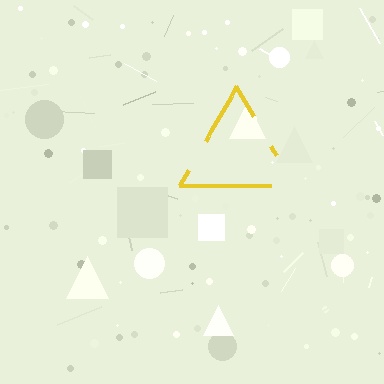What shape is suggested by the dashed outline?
The dashed outline suggests a triangle.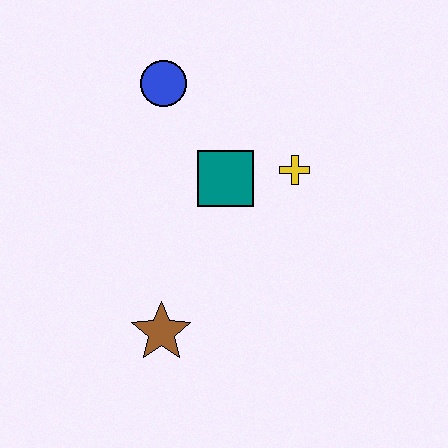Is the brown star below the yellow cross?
Yes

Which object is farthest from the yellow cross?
The brown star is farthest from the yellow cross.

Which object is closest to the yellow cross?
The teal square is closest to the yellow cross.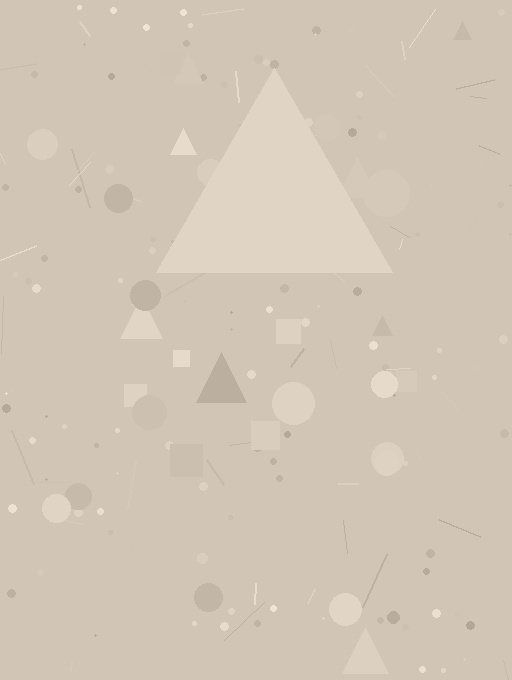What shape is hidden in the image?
A triangle is hidden in the image.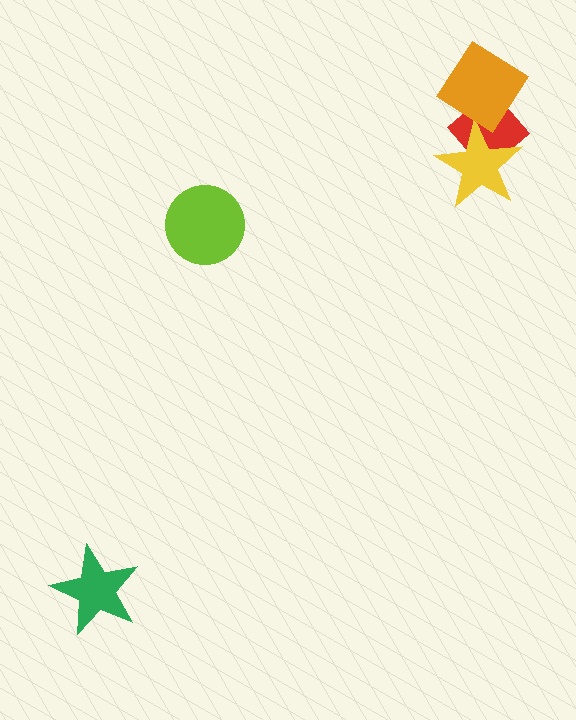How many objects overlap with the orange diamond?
2 objects overlap with the orange diamond.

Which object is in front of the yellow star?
The orange diamond is in front of the yellow star.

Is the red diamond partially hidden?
Yes, it is partially covered by another shape.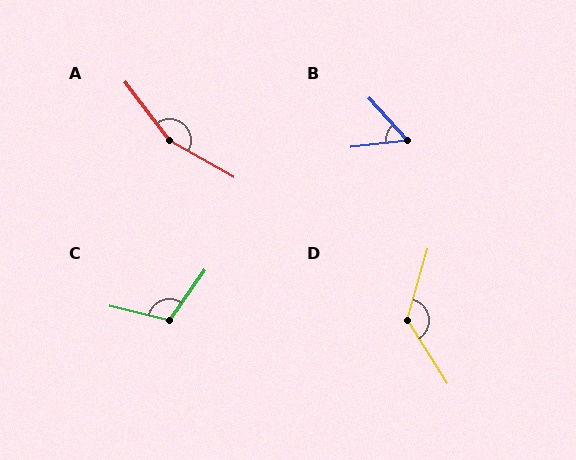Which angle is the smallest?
B, at approximately 55 degrees.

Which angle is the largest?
A, at approximately 156 degrees.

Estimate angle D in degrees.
Approximately 131 degrees.